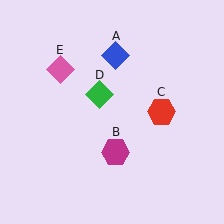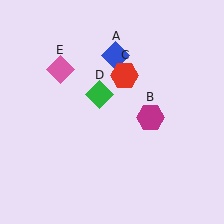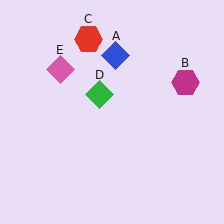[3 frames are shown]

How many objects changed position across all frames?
2 objects changed position: magenta hexagon (object B), red hexagon (object C).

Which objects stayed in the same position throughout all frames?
Blue diamond (object A) and green diamond (object D) and pink diamond (object E) remained stationary.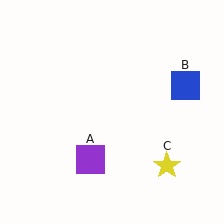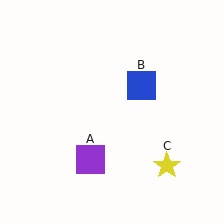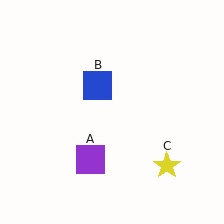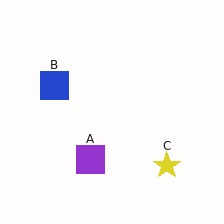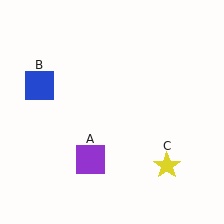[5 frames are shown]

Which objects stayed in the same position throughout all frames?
Purple square (object A) and yellow star (object C) remained stationary.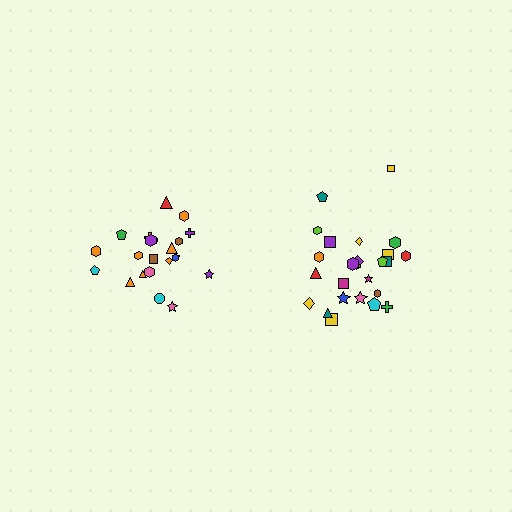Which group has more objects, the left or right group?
The right group.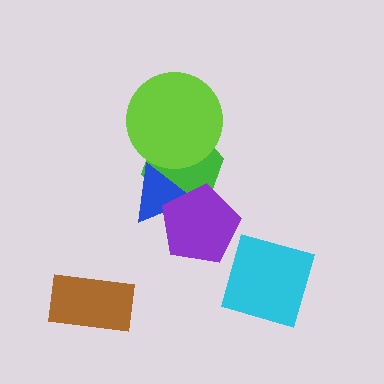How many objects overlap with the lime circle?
1 object overlaps with the lime circle.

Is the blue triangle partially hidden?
Yes, it is partially covered by another shape.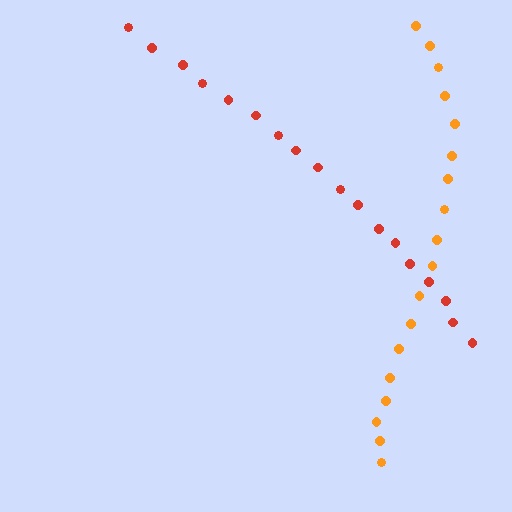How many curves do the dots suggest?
There are 2 distinct paths.